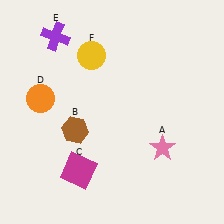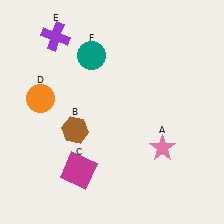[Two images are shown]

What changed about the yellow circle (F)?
In Image 1, F is yellow. In Image 2, it changed to teal.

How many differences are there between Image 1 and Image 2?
There is 1 difference between the two images.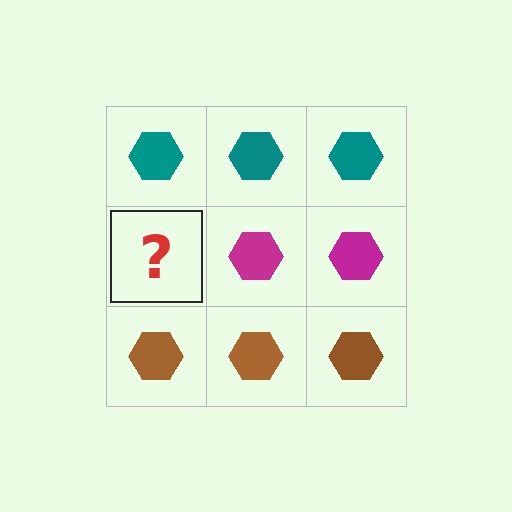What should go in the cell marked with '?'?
The missing cell should contain a magenta hexagon.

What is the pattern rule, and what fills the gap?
The rule is that each row has a consistent color. The gap should be filled with a magenta hexagon.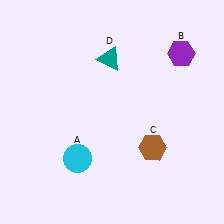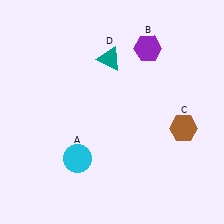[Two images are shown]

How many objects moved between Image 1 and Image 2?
2 objects moved between the two images.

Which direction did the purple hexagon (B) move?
The purple hexagon (B) moved left.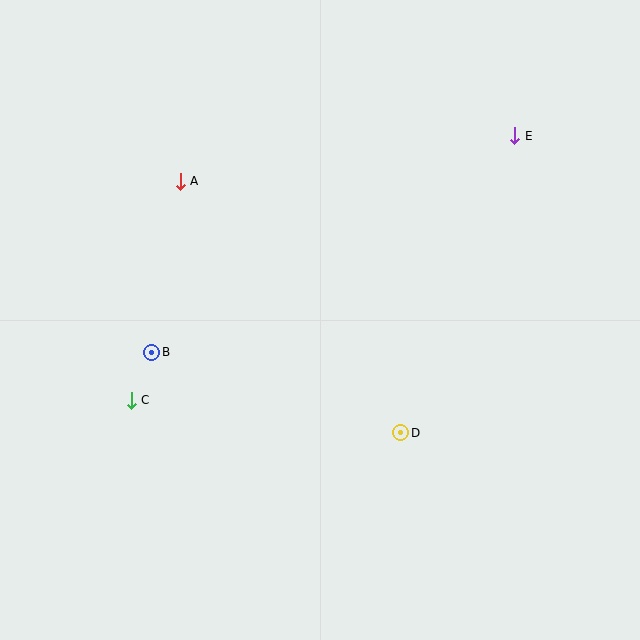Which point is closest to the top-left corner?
Point A is closest to the top-left corner.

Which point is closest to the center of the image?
Point D at (401, 433) is closest to the center.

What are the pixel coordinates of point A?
Point A is at (180, 181).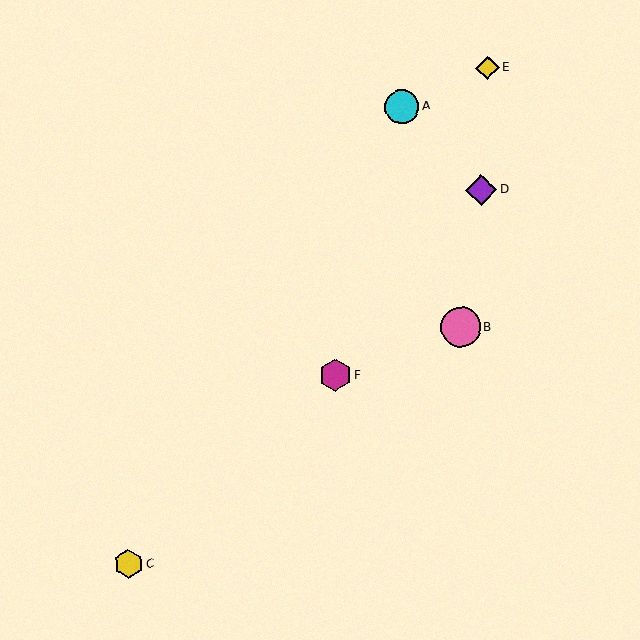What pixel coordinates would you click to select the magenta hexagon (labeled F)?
Click at (335, 375) to select the magenta hexagon F.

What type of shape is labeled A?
Shape A is a cyan circle.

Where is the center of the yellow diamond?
The center of the yellow diamond is at (488, 68).